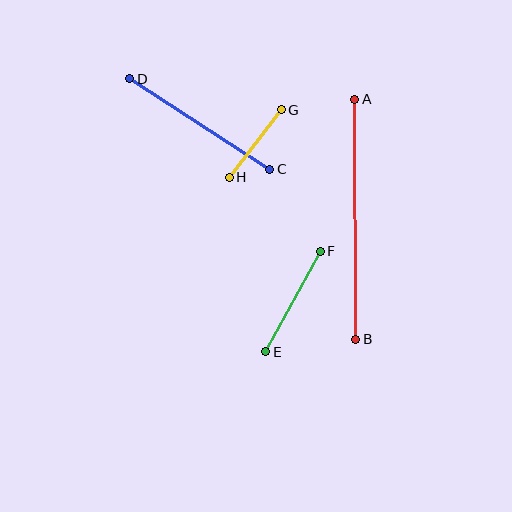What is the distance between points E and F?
The distance is approximately 114 pixels.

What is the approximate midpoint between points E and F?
The midpoint is at approximately (293, 301) pixels.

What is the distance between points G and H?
The distance is approximately 85 pixels.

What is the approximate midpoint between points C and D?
The midpoint is at approximately (200, 124) pixels.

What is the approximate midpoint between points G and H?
The midpoint is at approximately (255, 143) pixels.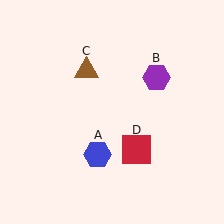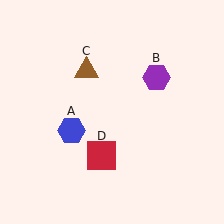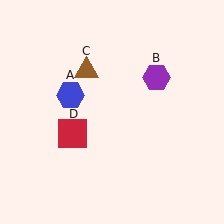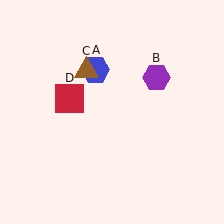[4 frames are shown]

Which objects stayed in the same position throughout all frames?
Purple hexagon (object B) and brown triangle (object C) remained stationary.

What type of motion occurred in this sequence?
The blue hexagon (object A), red square (object D) rotated clockwise around the center of the scene.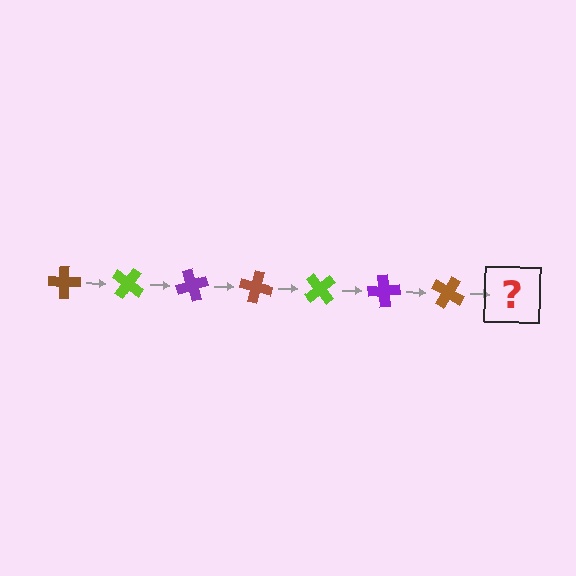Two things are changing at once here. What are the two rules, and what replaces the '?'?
The two rules are that it rotates 35 degrees each step and the color cycles through brown, lime, and purple. The '?' should be a lime cross, rotated 245 degrees from the start.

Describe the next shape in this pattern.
It should be a lime cross, rotated 245 degrees from the start.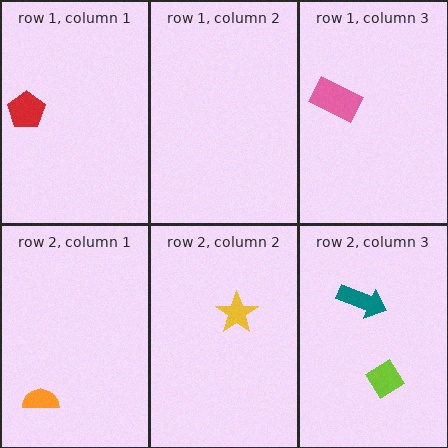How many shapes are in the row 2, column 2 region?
1.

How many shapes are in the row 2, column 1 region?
1.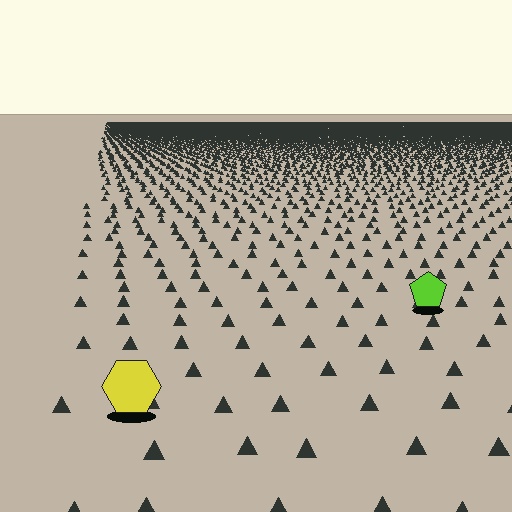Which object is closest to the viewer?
The yellow hexagon is closest. The texture marks near it are larger and more spread out.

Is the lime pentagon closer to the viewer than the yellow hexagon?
No. The yellow hexagon is closer — you can tell from the texture gradient: the ground texture is coarser near it.